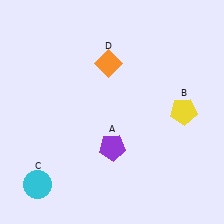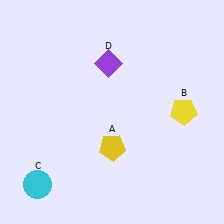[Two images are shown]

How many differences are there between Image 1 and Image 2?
There are 2 differences between the two images.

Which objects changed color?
A changed from purple to yellow. D changed from orange to purple.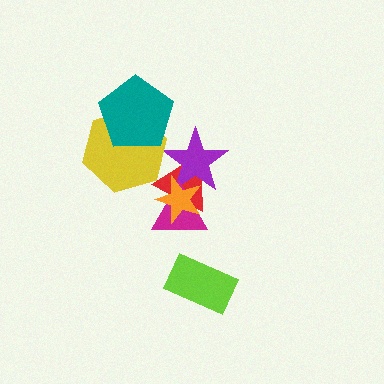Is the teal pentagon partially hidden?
No, no other shape covers it.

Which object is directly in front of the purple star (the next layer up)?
The magenta triangle is directly in front of the purple star.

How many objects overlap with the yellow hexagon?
2 objects overlap with the yellow hexagon.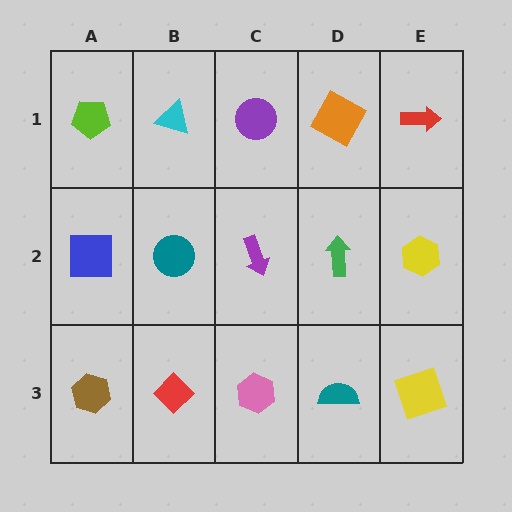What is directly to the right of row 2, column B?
A purple arrow.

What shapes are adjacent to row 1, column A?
A blue square (row 2, column A), a cyan triangle (row 1, column B).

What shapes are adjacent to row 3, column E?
A yellow hexagon (row 2, column E), a teal semicircle (row 3, column D).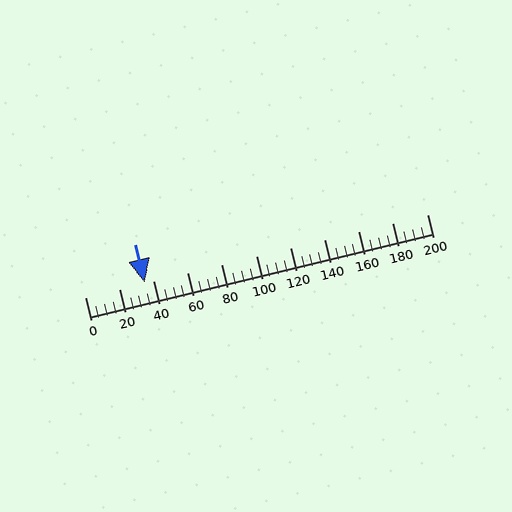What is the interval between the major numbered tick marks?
The major tick marks are spaced 20 units apart.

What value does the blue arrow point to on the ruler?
The blue arrow points to approximately 35.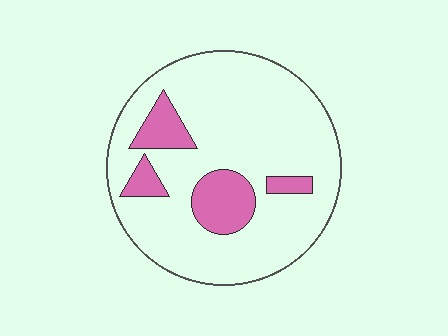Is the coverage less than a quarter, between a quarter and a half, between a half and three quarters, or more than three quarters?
Less than a quarter.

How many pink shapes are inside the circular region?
4.